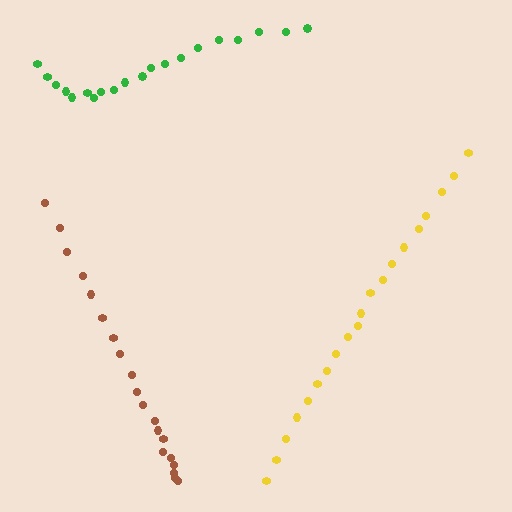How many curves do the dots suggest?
There are 3 distinct paths.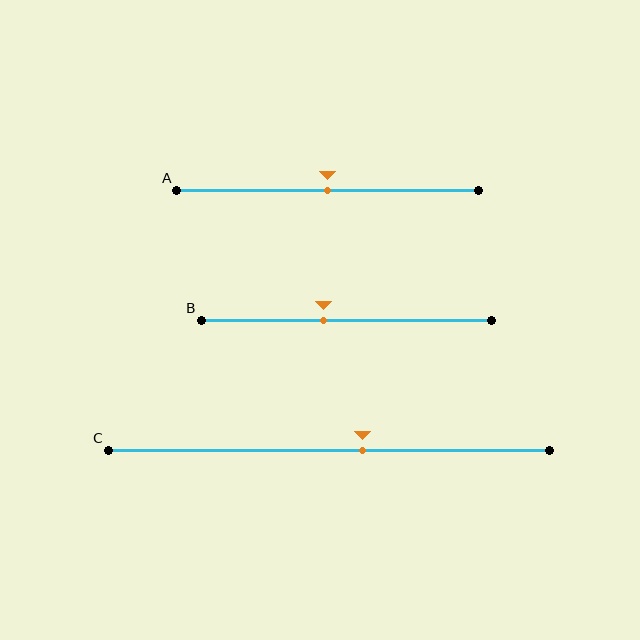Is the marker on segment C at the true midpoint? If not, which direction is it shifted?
No, the marker on segment C is shifted to the right by about 8% of the segment length.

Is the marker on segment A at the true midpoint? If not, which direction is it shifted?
Yes, the marker on segment A is at the true midpoint.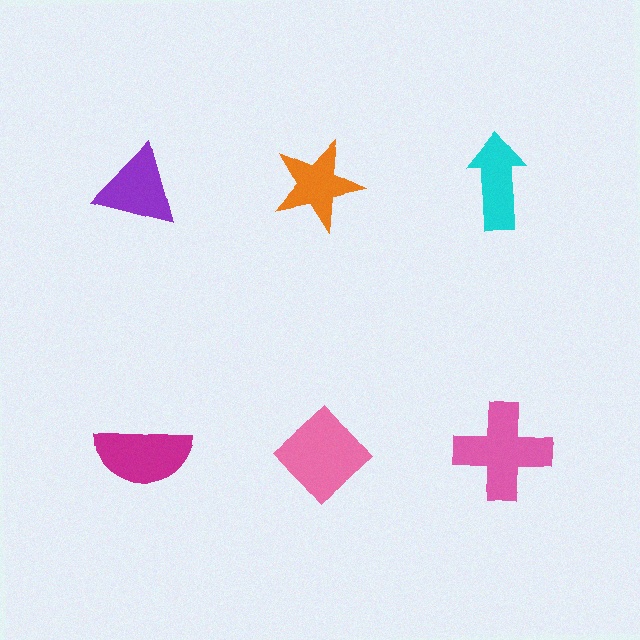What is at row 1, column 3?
A cyan arrow.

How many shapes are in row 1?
3 shapes.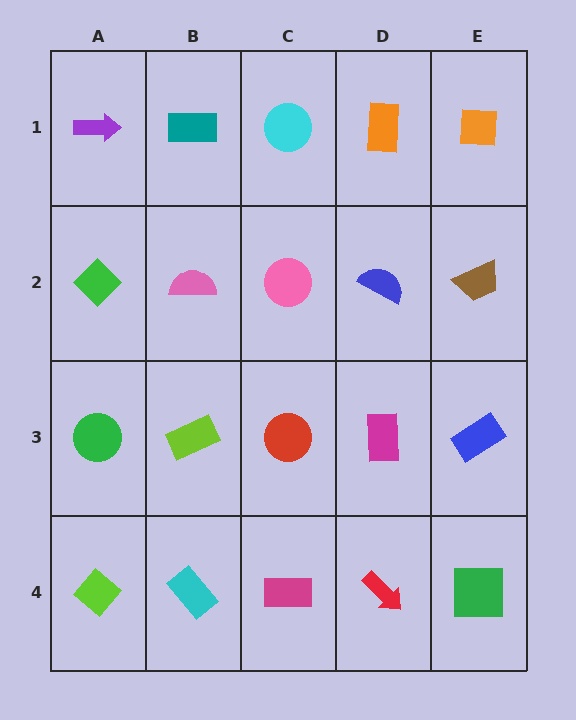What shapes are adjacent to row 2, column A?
A purple arrow (row 1, column A), a green circle (row 3, column A), a pink semicircle (row 2, column B).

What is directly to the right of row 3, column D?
A blue rectangle.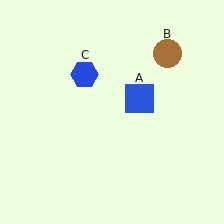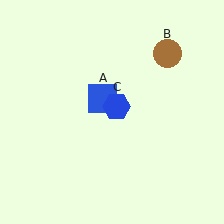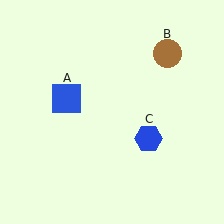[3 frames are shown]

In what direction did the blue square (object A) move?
The blue square (object A) moved left.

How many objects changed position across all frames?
2 objects changed position: blue square (object A), blue hexagon (object C).